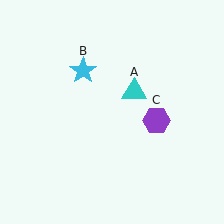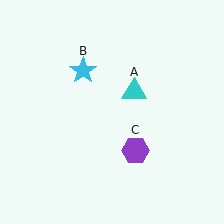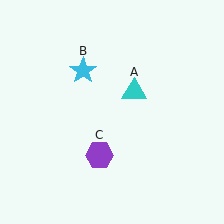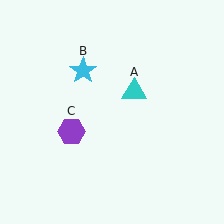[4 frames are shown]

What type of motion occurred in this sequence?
The purple hexagon (object C) rotated clockwise around the center of the scene.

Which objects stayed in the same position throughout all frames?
Cyan triangle (object A) and cyan star (object B) remained stationary.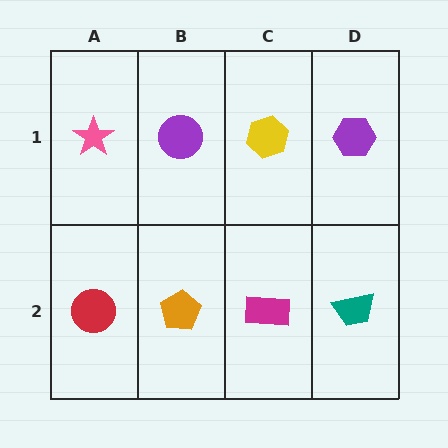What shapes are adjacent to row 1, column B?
An orange pentagon (row 2, column B), a pink star (row 1, column A), a yellow hexagon (row 1, column C).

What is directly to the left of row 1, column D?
A yellow hexagon.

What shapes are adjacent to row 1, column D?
A teal trapezoid (row 2, column D), a yellow hexagon (row 1, column C).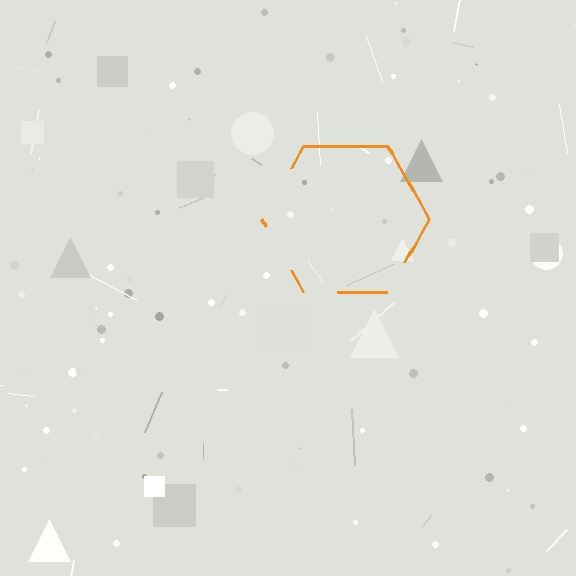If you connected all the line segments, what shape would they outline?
They would outline a hexagon.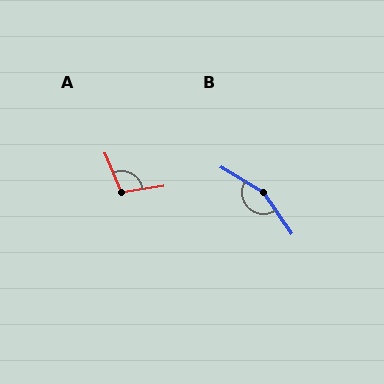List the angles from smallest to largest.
A (104°), B (155°).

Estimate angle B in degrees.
Approximately 155 degrees.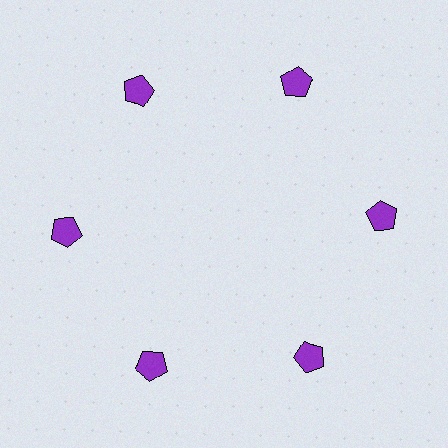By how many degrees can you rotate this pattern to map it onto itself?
The pattern maps onto itself every 60 degrees of rotation.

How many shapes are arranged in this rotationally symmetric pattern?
There are 6 shapes, arranged in 6 groups of 1.